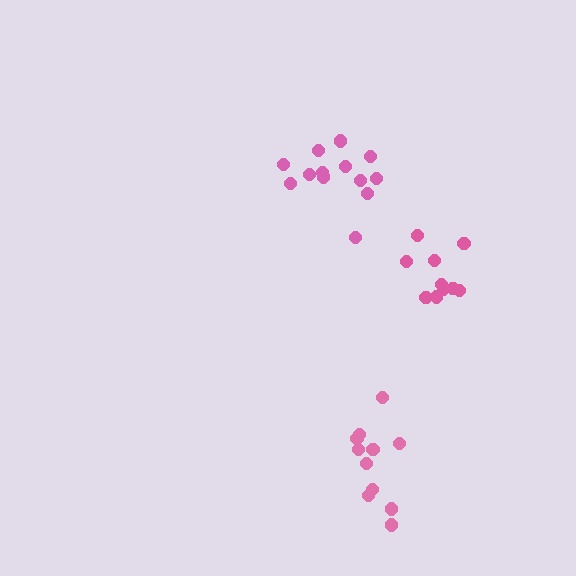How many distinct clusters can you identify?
There are 3 distinct clusters.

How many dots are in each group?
Group 1: 13 dots, Group 2: 11 dots, Group 3: 10 dots (34 total).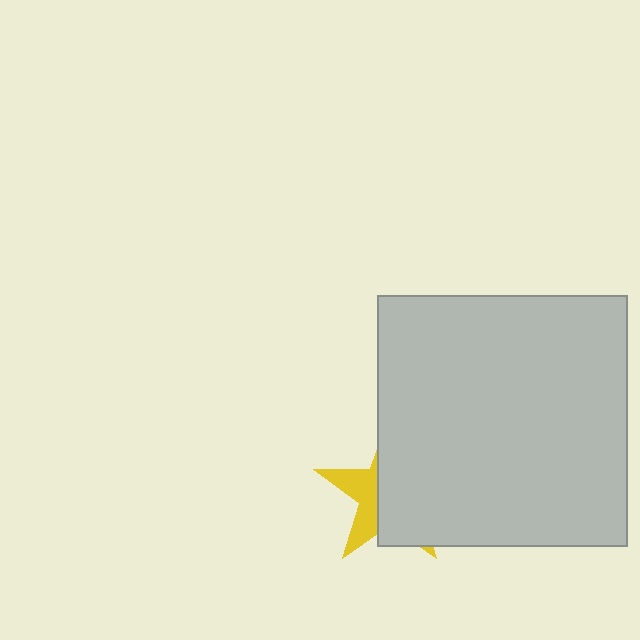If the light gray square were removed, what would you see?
You would see the complete yellow star.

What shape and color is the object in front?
The object in front is a light gray square.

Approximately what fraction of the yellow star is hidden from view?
Roughly 65% of the yellow star is hidden behind the light gray square.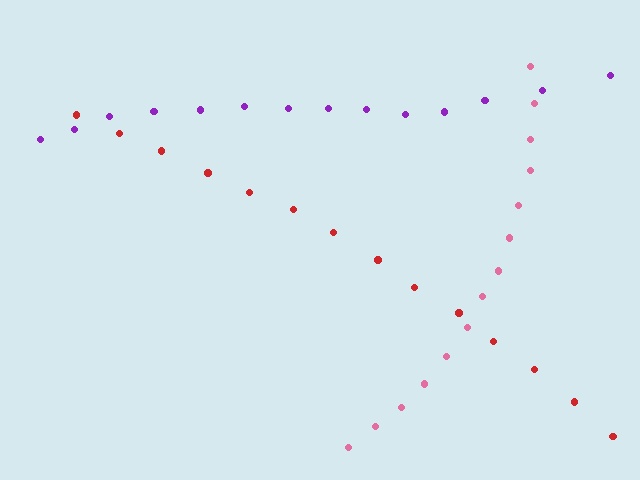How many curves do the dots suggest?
There are 3 distinct paths.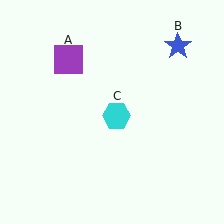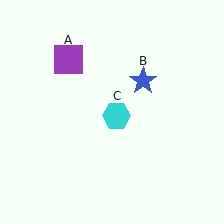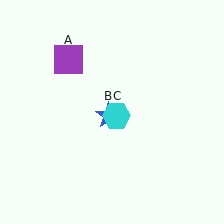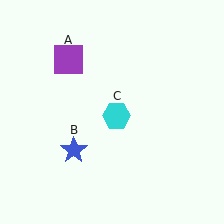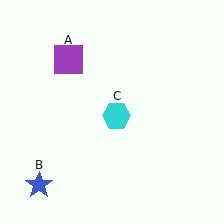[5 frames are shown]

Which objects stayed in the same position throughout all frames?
Purple square (object A) and cyan hexagon (object C) remained stationary.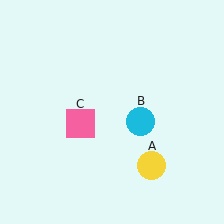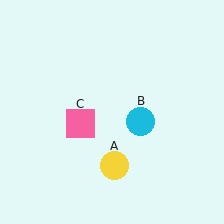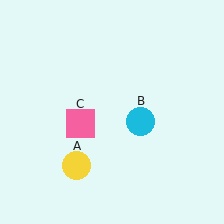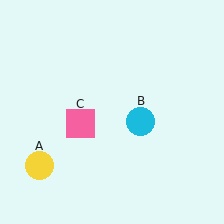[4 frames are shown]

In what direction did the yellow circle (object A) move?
The yellow circle (object A) moved left.